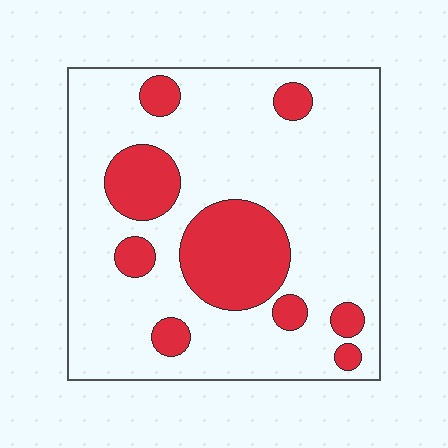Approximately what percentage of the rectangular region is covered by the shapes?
Approximately 25%.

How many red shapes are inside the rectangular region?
9.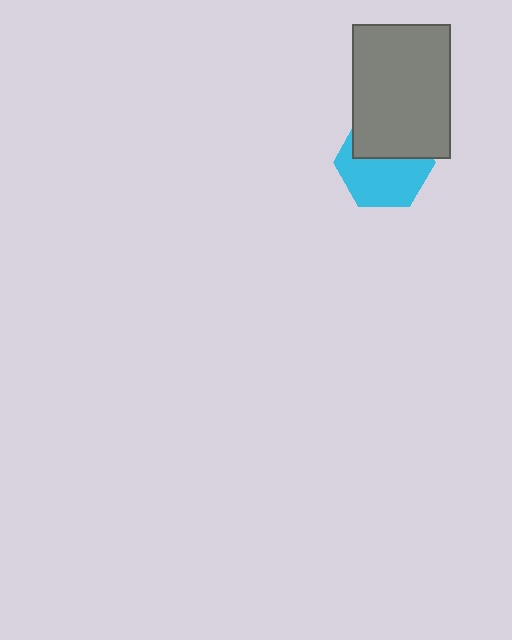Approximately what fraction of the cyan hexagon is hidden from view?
Roughly 42% of the cyan hexagon is hidden behind the gray rectangle.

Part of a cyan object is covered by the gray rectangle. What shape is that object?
It is a hexagon.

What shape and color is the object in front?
The object in front is a gray rectangle.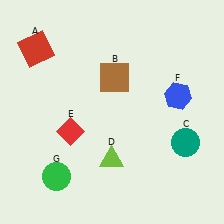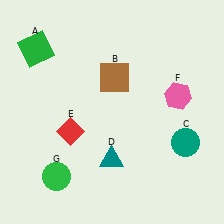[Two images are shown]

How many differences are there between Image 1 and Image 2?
There are 3 differences between the two images.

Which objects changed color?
A changed from red to green. D changed from lime to teal. F changed from blue to pink.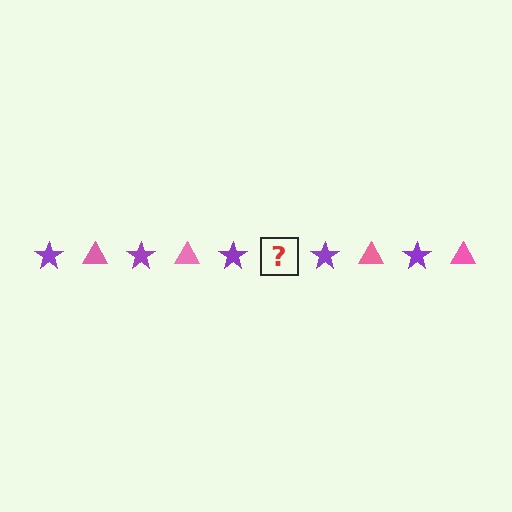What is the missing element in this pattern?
The missing element is a pink triangle.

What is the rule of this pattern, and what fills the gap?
The rule is that the pattern alternates between purple star and pink triangle. The gap should be filled with a pink triangle.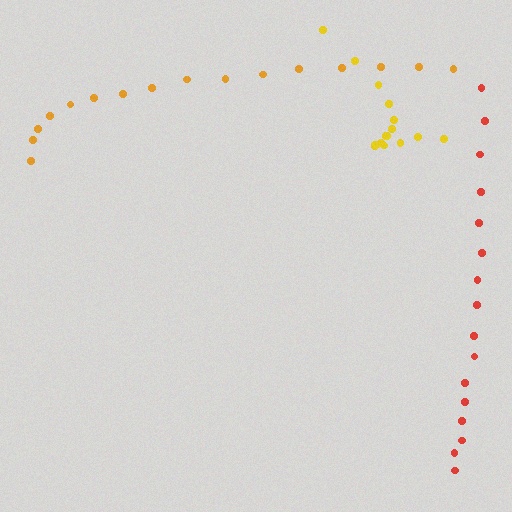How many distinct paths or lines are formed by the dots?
There are 3 distinct paths.